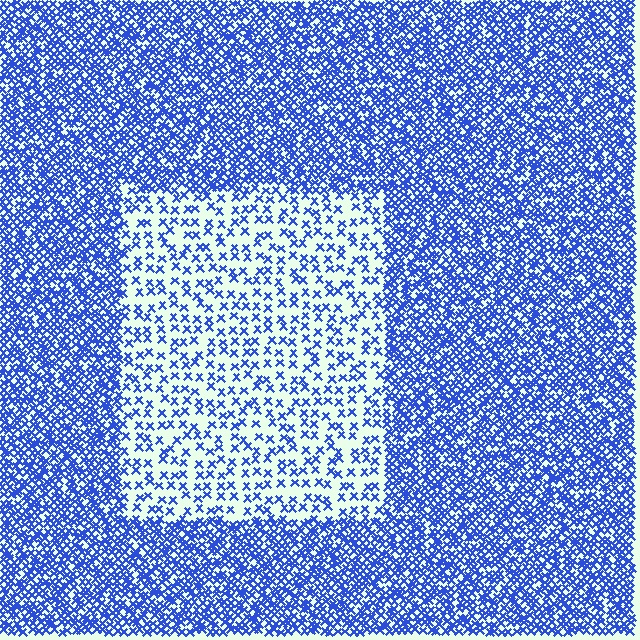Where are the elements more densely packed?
The elements are more densely packed outside the rectangle boundary.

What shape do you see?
I see a rectangle.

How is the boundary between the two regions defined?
The boundary is defined by a change in element density (approximately 2.8x ratio). All elements are the same color, size, and shape.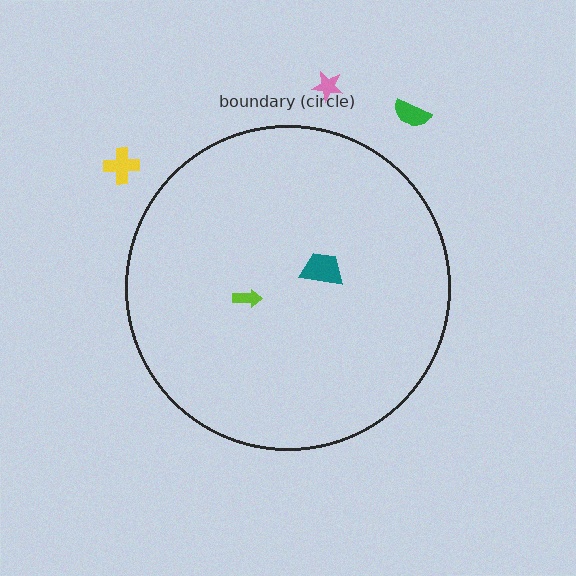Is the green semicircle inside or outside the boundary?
Outside.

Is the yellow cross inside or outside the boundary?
Outside.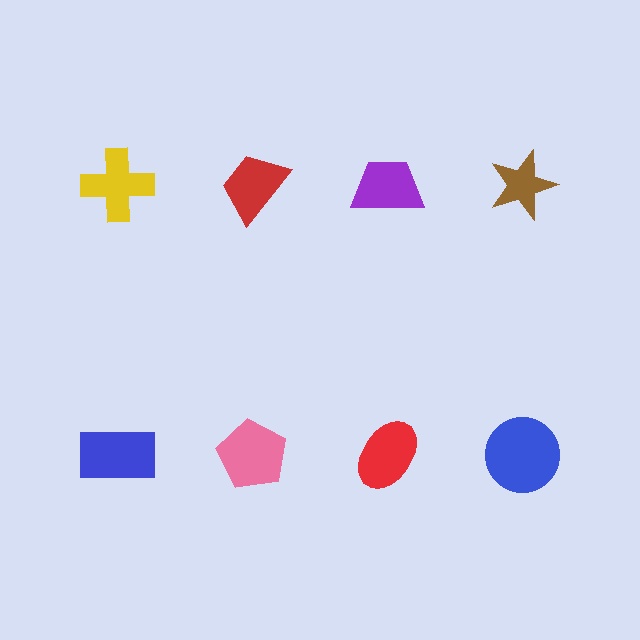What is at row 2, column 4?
A blue circle.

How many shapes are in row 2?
4 shapes.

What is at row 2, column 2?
A pink pentagon.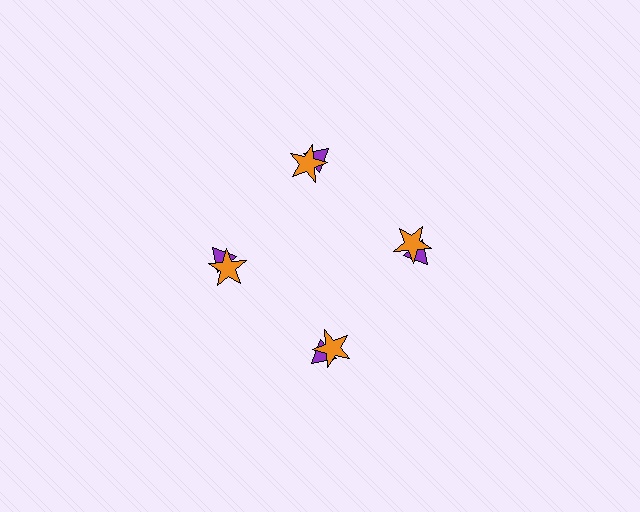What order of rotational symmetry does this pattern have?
This pattern has 4-fold rotational symmetry.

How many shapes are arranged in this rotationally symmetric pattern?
There are 8 shapes, arranged in 4 groups of 2.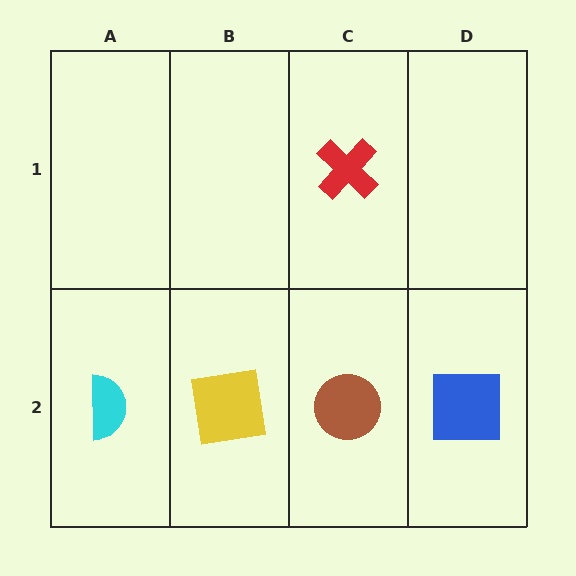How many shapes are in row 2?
4 shapes.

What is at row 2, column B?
A yellow square.